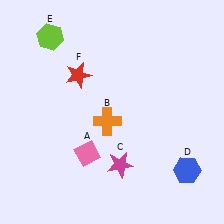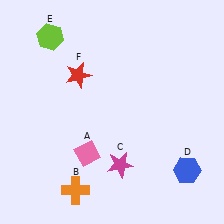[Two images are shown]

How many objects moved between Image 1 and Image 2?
1 object moved between the two images.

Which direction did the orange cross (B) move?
The orange cross (B) moved down.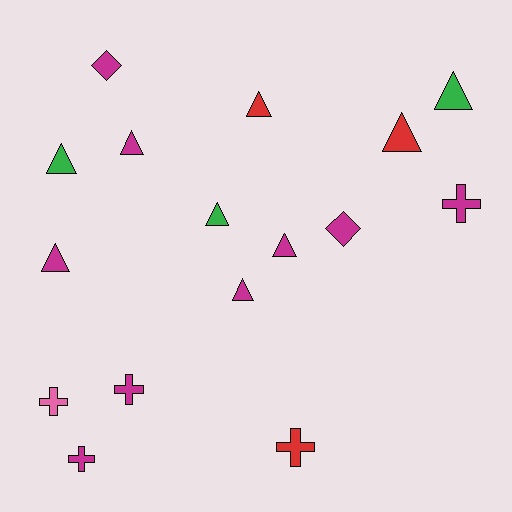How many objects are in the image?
There are 16 objects.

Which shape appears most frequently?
Triangle, with 9 objects.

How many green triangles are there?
There are 3 green triangles.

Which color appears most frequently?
Magenta, with 9 objects.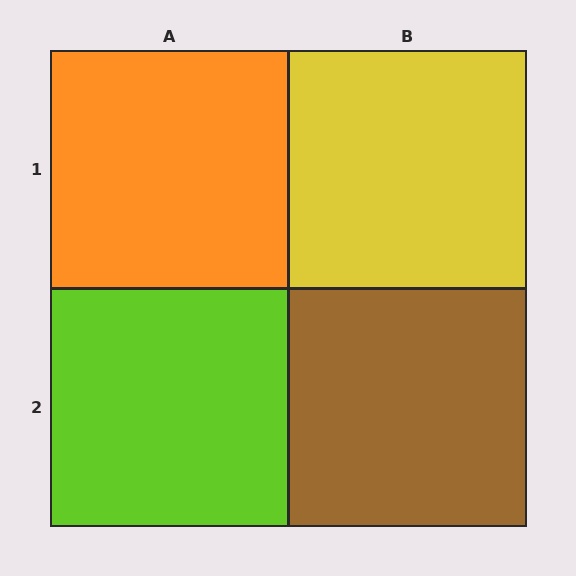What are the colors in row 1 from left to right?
Orange, yellow.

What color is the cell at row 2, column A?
Lime.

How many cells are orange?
1 cell is orange.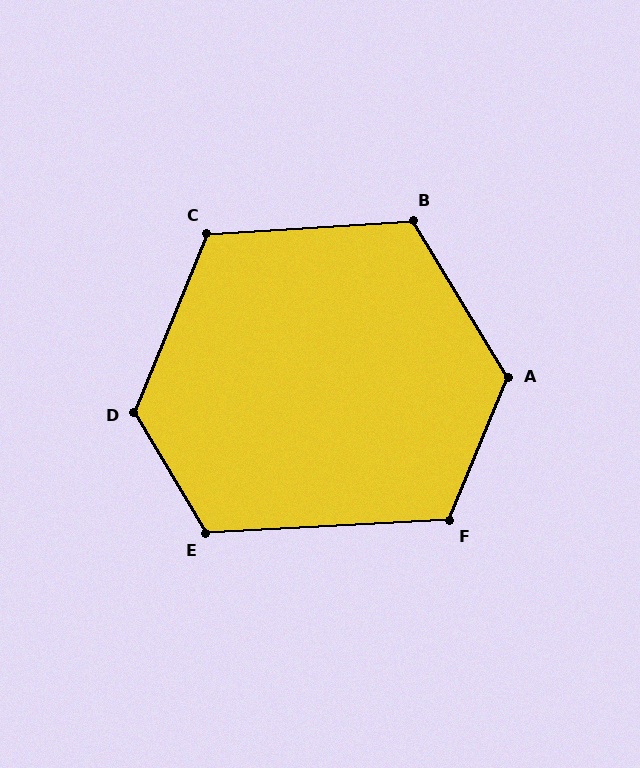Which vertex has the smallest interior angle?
F, at approximately 115 degrees.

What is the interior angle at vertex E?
Approximately 118 degrees (obtuse).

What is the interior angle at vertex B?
Approximately 117 degrees (obtuse).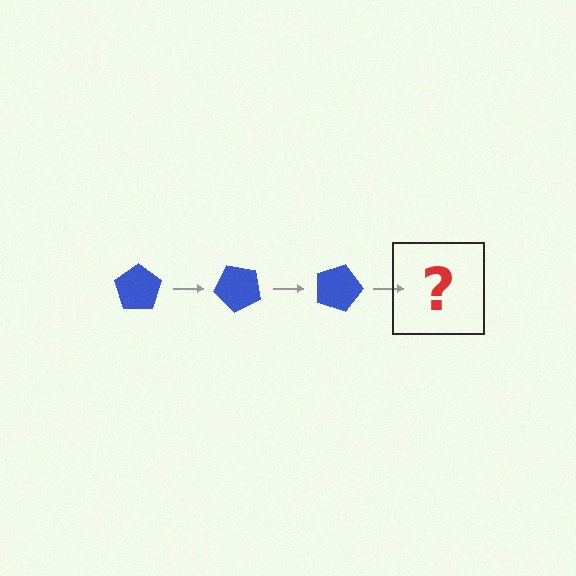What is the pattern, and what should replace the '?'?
The pattern is that the pentagon rotates 45 degrees each step. The '?' should be a blue pentagon rotated 135 degrees.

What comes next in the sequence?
The next element should be a blue pentagon rotated 135 degrees.